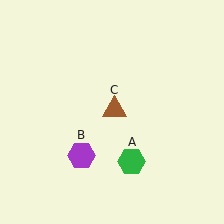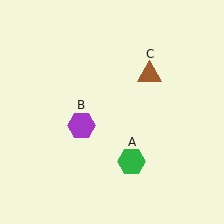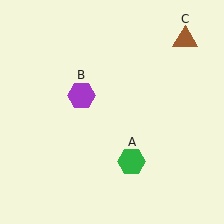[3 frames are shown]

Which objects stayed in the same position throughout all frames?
Green hexagon (object A) remained stationary.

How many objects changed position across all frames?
2 objects changed position: purple hexagon (object B), brown triangle (object C).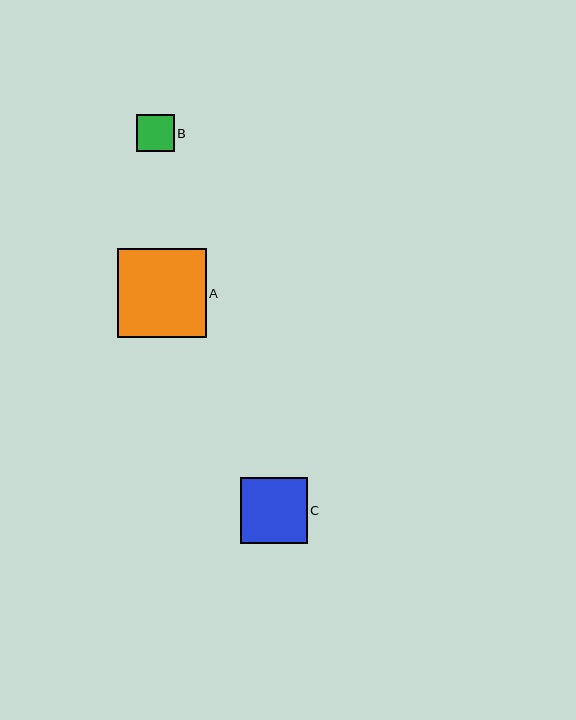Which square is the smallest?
Square B is the smallest with a size of approximately 37 pixels.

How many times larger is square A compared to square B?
Square A is approximately 2.4 times the size of square B.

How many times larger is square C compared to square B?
Square C is approximately 1.8 times the size of square B.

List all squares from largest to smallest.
From largest to smallest: A, C, B.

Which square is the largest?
Square A is the largest with a size of approximately 89 pixels.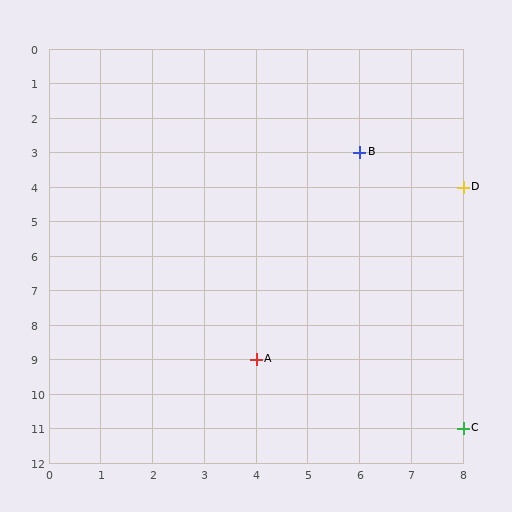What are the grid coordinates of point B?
Point B is at grid coordinates (6, 3).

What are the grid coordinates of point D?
Point D is at grid coordinates (8, 4).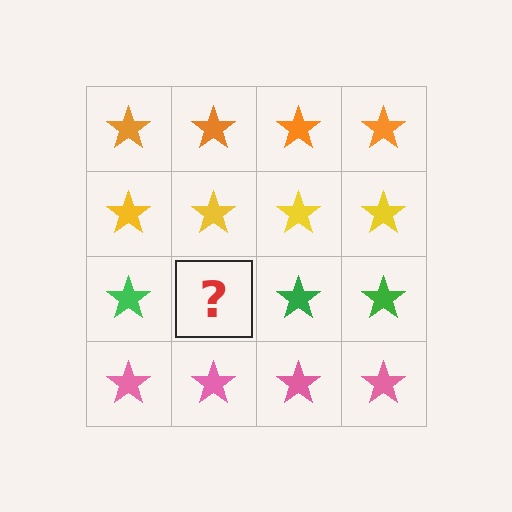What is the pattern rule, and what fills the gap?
The rule is that each row has a consistent color. The gap should be filled with a green star.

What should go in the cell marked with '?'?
The missing cell should contain a green star.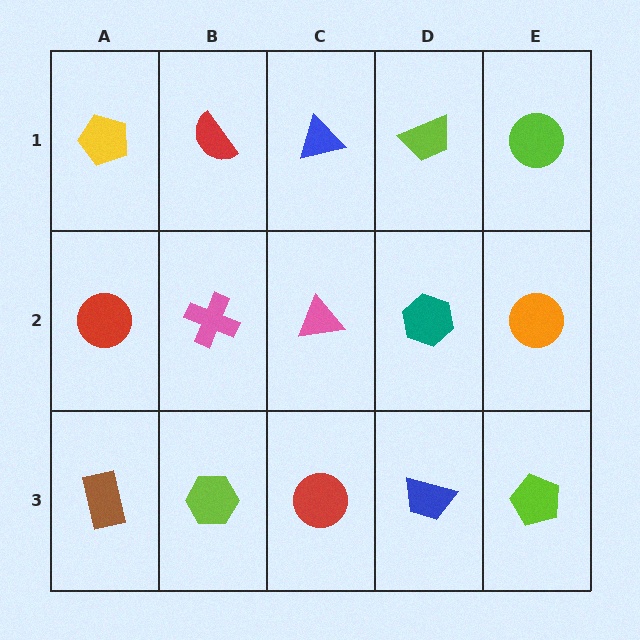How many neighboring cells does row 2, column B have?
4.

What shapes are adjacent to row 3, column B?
A pink cross (row 2, column B), a brown rectangle (row 3, column A), a red circle (row 3, column C).